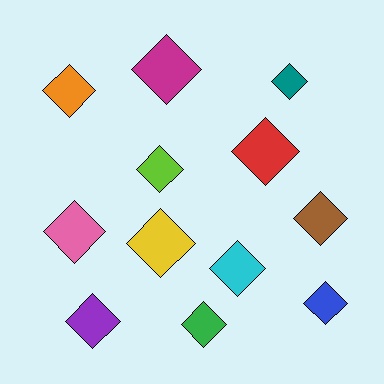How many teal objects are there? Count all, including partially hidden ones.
There is 1 teal object.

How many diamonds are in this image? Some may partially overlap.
There are 12 diamonds.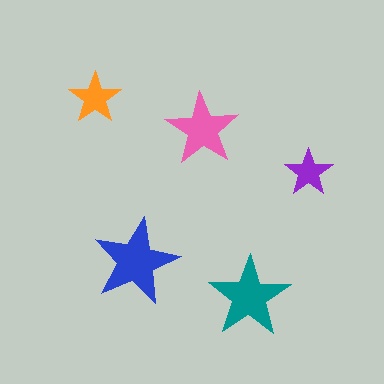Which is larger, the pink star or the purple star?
The pink one.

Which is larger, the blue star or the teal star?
The blue one.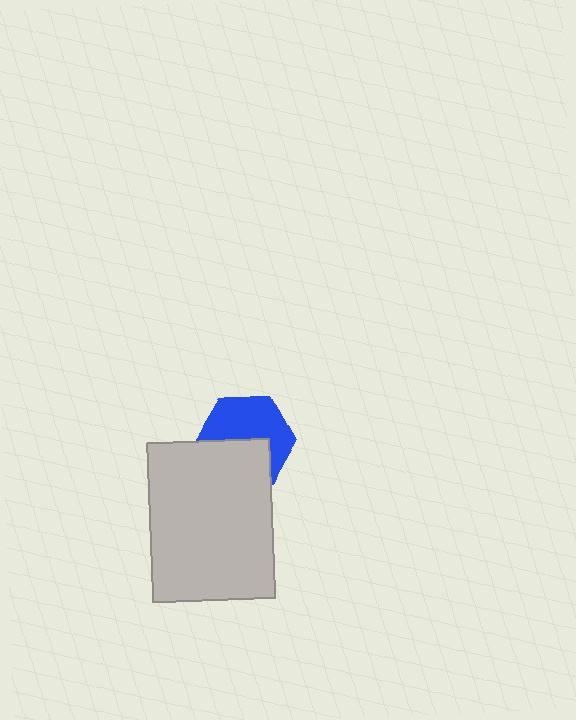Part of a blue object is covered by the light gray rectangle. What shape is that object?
It is a hexagon.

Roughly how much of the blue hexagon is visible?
About half of it is visible (roughly 57%).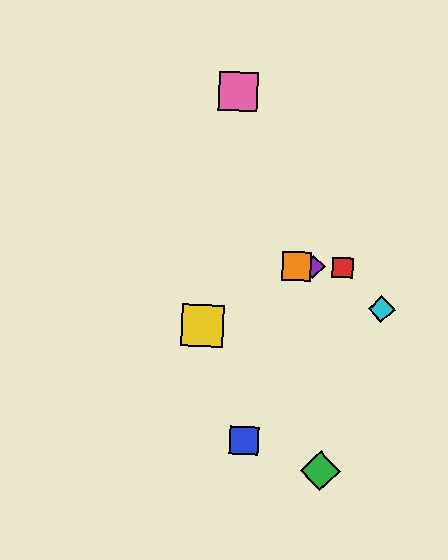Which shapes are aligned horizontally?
The red square, the purple diamond, the orange square are aligned horizontally.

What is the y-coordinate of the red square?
The red square is at y≈268.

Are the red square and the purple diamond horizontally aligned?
Yes, both are at y≈268.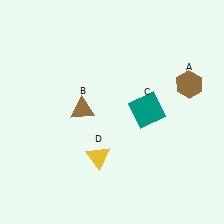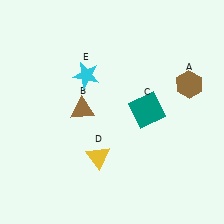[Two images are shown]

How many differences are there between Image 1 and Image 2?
There is 1 difference between the two images.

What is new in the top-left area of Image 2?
A cyan star (E) was added in the top-left area of Image 2.